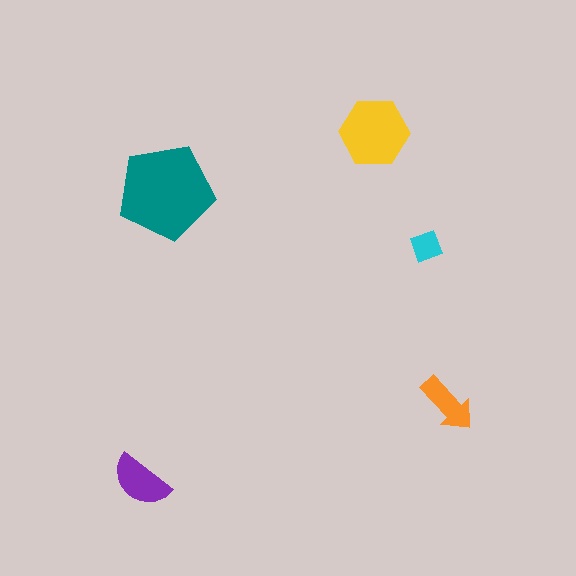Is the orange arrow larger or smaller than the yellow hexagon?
Smaller.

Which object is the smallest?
The cyan diamond.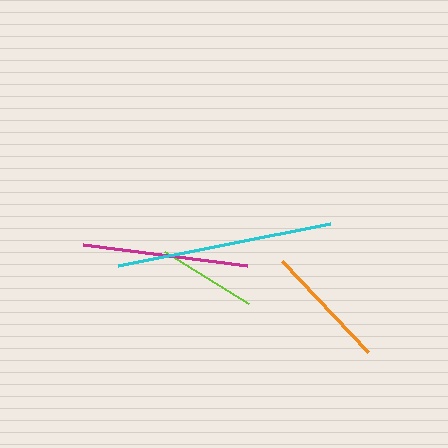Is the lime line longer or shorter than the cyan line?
The cyan line is longer than the lime line.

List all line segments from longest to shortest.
From longest to shortest: cyan, magenta, orange, lime.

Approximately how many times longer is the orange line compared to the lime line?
The orange line is approximately 1.3 times the length of the lime line.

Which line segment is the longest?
The cyan line is the longest at approximately 216 pixels.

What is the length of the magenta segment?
The magenta segment is approximately 165 pixels long.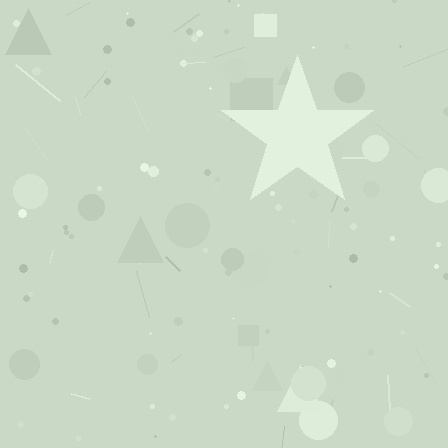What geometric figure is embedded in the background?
A star is embedded in the background.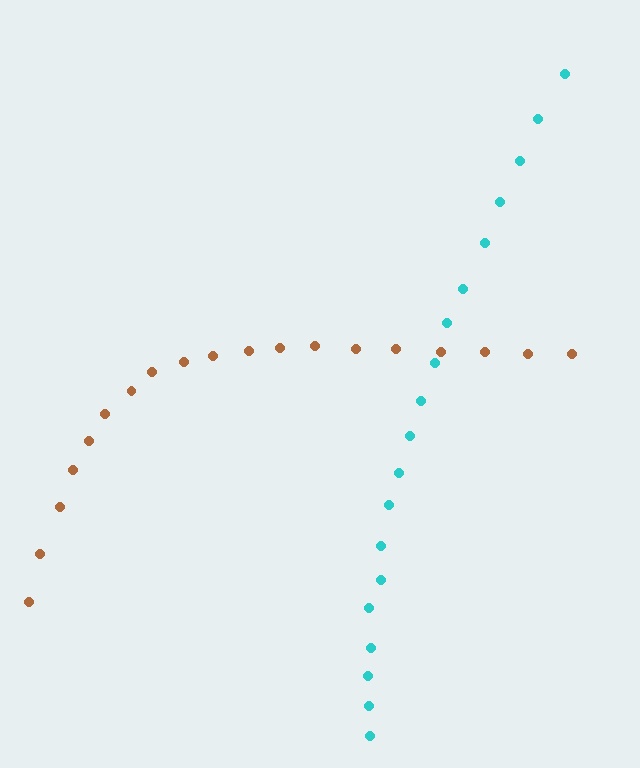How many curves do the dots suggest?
There are 2 distinct paths.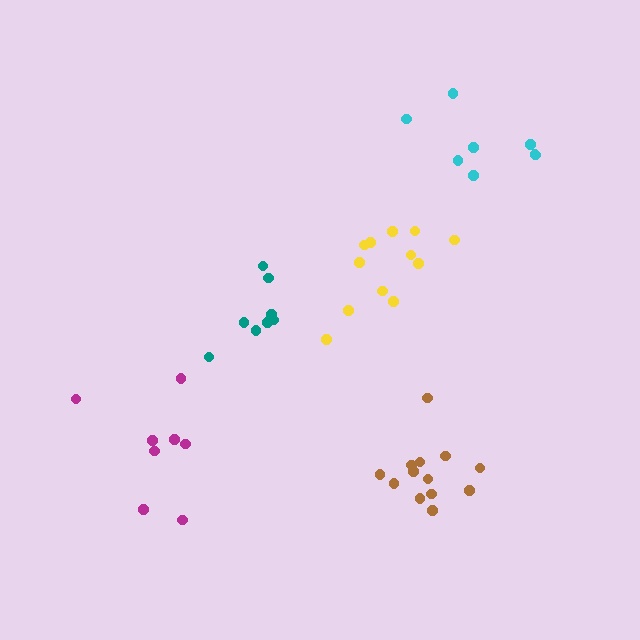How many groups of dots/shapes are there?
There are 5 groups.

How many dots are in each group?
Group 1: 12 dots, Group 2: 8 dots, Group 3: 8 dots, Group 4: 13 dots, Group 5: 8 dots (49 total).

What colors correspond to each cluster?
The clusters are colored: yellow, magenta, teal, brown, cyan.